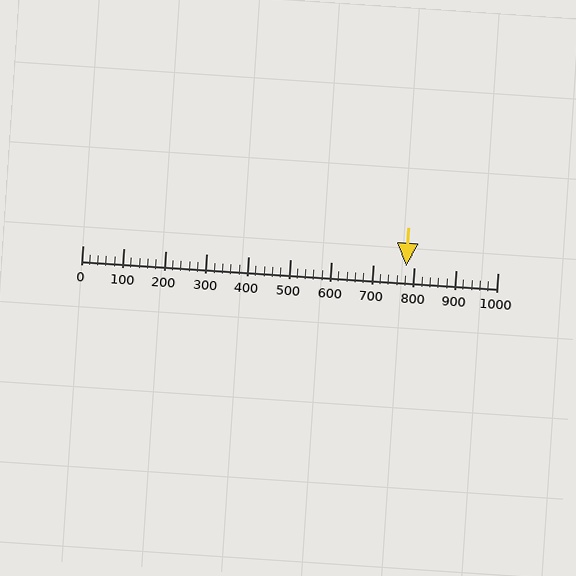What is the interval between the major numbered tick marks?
The major tick marks are spaced 100 units apart.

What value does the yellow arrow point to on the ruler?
The yellow arrow points to approximately 779.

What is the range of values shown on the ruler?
The ruler shows values from 0 to 1000.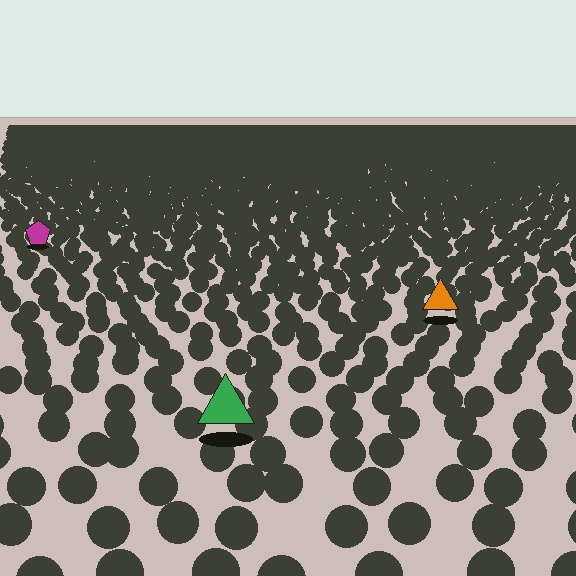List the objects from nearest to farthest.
From nearest to farthest: the green triangle, the orange triangle, the magenta pentagon.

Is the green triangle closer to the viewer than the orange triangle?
Yes. The green triangle is closer — you can tell from the texture gradient: the ground texture is coarser near it.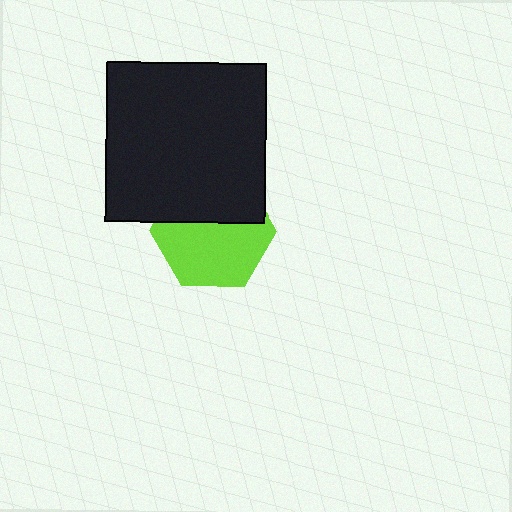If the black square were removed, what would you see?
You would see the complete lime hexagon.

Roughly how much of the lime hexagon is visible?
About half of it is visible (roughly 60%).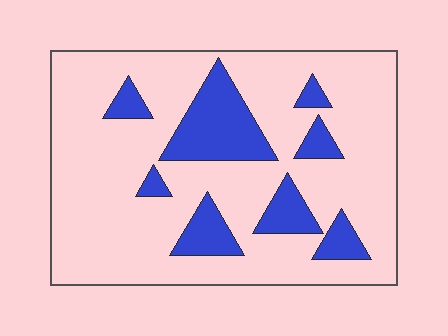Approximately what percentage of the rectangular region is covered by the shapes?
Approximately 20%.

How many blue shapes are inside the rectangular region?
8.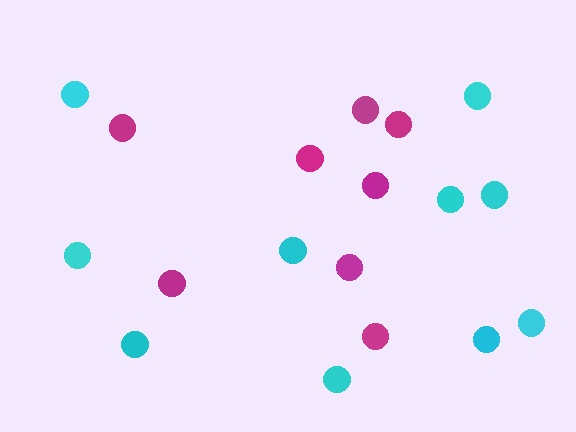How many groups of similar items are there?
There are 2 groups: one group of cyan circles (10) and one group of magenta circles (8).